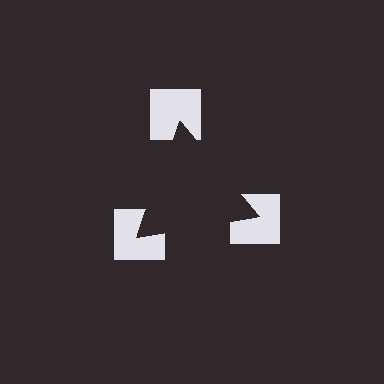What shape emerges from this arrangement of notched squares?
An illusory triangle — its edges are inferred from the aligned wedge cuts in the notched squares, not physically drawn.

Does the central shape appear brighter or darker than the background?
It typically appears slightly darker than the background, even though no actual brightness change is drawn.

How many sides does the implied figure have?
3 sides.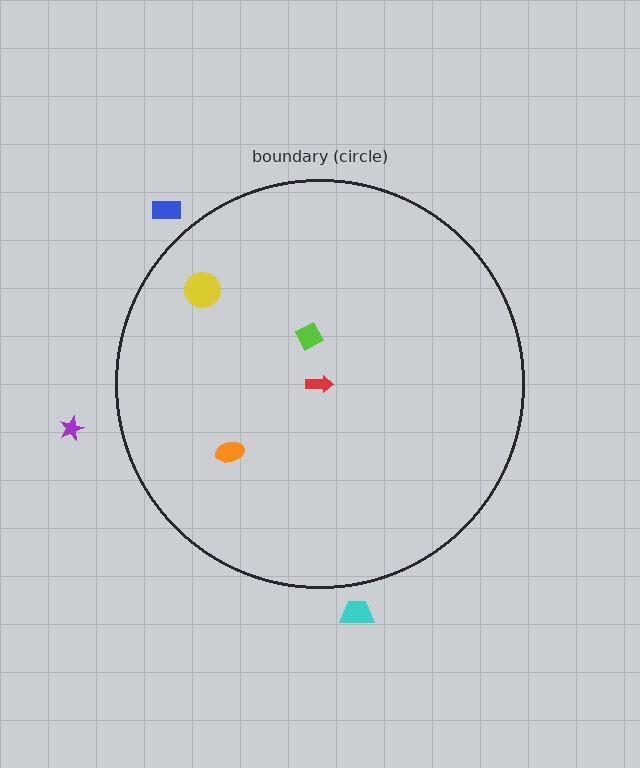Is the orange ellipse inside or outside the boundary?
Inside.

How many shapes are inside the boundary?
4 inside, 3 outside.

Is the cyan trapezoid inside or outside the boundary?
Outside.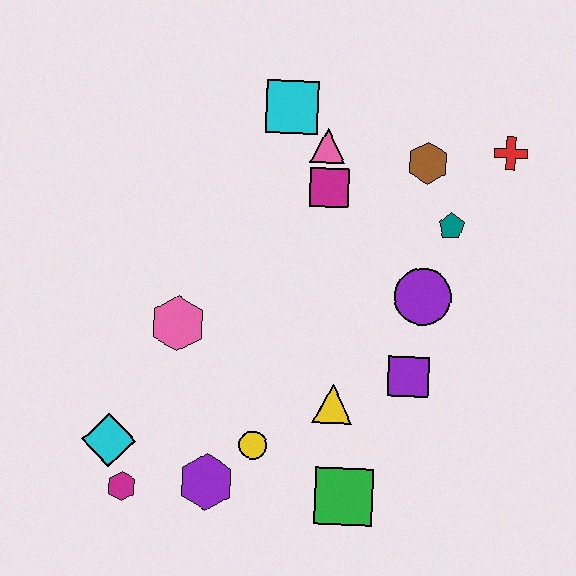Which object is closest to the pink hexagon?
The cyan diamond is closest to the pink hexagon.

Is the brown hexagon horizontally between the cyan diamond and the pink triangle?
No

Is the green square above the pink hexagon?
No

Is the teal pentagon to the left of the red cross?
Yes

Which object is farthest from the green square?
The cyan square is farthest from the green square.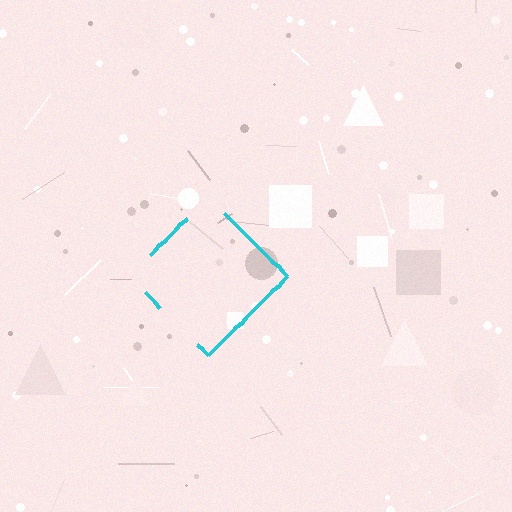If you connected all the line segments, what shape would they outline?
They would outline a diamond.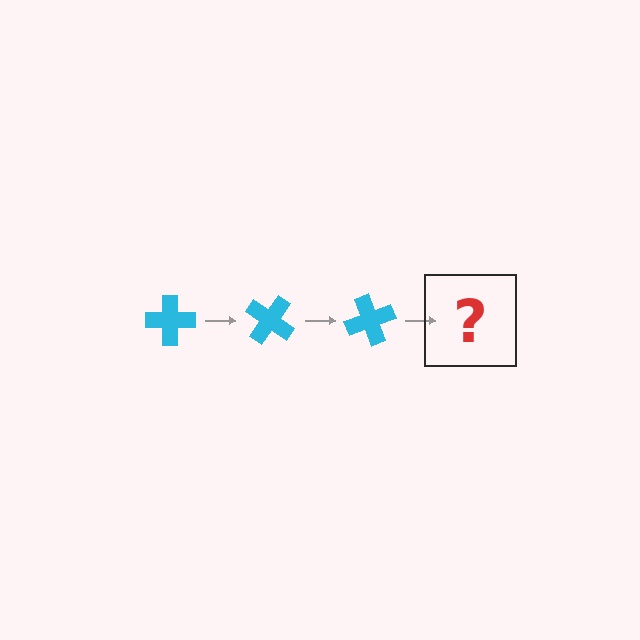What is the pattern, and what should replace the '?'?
The pattern is that the cross rotates 35 degrees each step. The '?' should be a cyan cross rotated 105 degrees.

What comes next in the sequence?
The next element should be a cyan cross rotated 105 degrees.